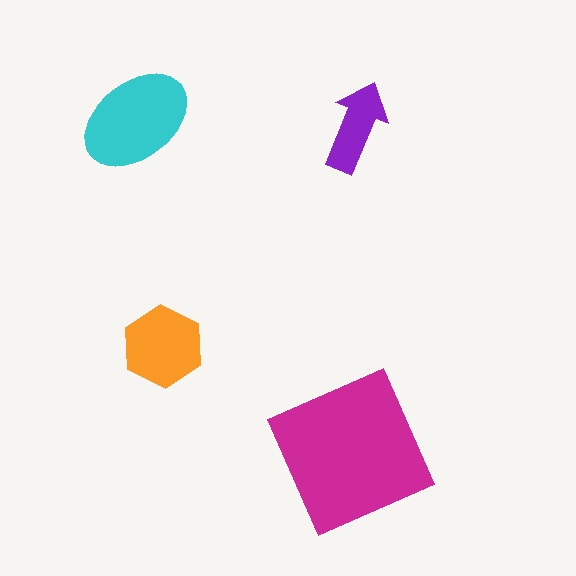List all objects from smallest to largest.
The purple arrow, the orange hexagon, the cyan ellipse, the magenta square.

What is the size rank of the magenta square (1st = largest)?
1st.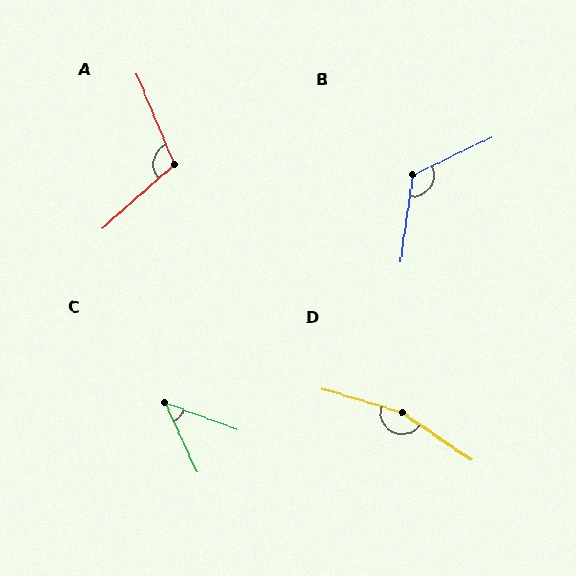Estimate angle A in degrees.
Approximately 109 degrees.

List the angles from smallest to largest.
C (45°), A (109°), B (124°), D (162°).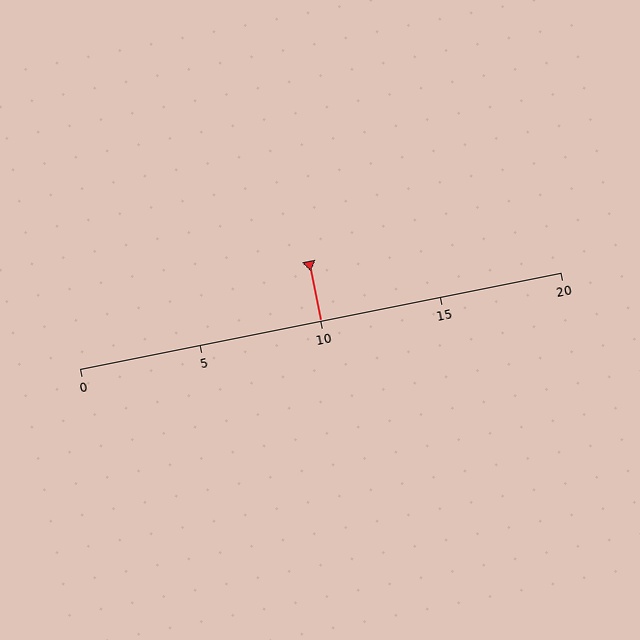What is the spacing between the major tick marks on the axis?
The major ticks are spaced 5 apart.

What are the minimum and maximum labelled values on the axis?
The axis runs from 0 to 20.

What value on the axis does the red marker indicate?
The marker indicates approximately 10.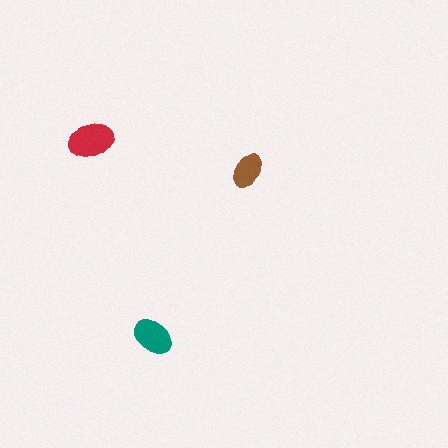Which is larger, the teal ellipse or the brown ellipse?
The teal one.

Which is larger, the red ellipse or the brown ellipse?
The red one.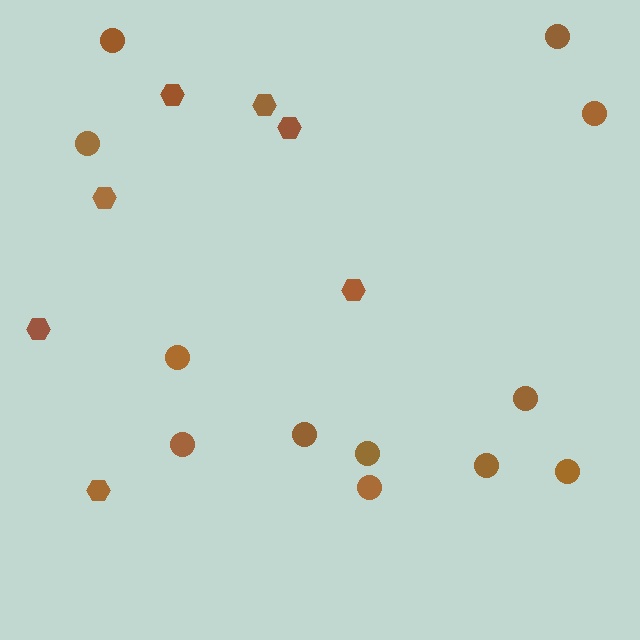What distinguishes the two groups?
There are 2 groups: one group of hexagons (7) and one group of circles (12).